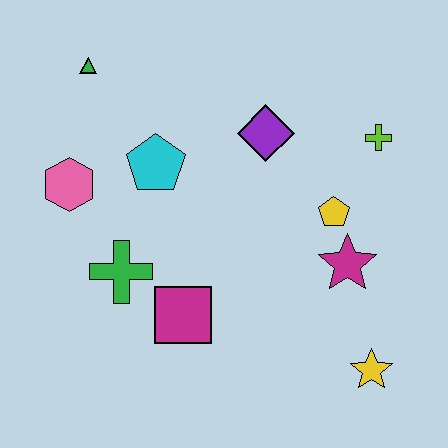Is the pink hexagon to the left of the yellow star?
Yes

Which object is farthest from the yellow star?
The green triangle is farthest from the yellow star.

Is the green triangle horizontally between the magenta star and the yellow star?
No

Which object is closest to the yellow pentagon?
The magenta star is closest to the yellow pentagon.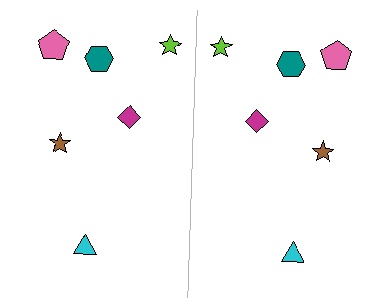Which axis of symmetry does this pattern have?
The pattern has a vertical axis of symmetry running through the center of the image.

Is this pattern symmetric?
Yes, this pattern has bilateral (reflection) symmetry.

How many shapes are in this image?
There are 12 shapes in this image.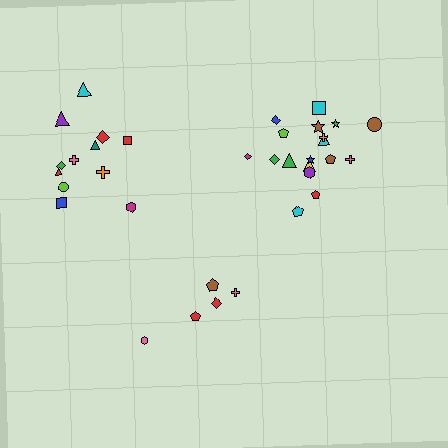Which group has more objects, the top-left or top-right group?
The top-right group.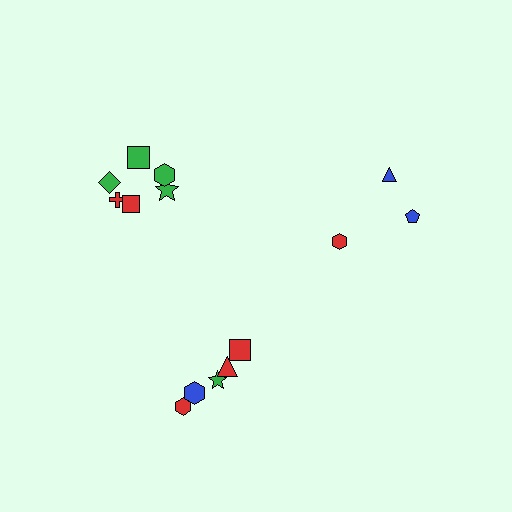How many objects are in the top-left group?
There are 6 objects.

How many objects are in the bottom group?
There are 5 objects.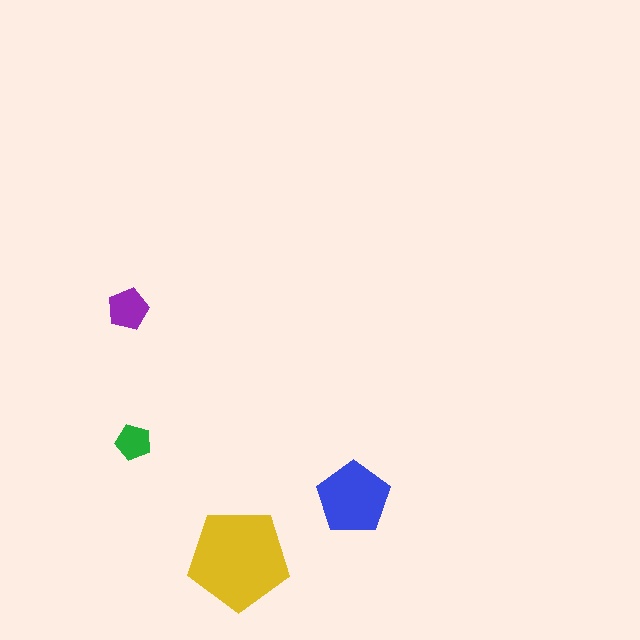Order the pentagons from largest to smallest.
the yellow one, the blue one, the purple one, the green one.